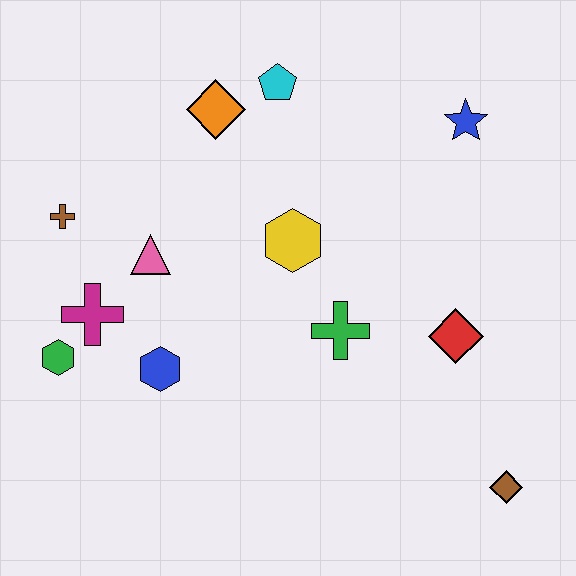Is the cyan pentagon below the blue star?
No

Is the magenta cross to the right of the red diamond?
No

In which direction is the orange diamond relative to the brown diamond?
The orange diamond is above the brown diamond.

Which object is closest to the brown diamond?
The red diamond is closest to the brown diamond.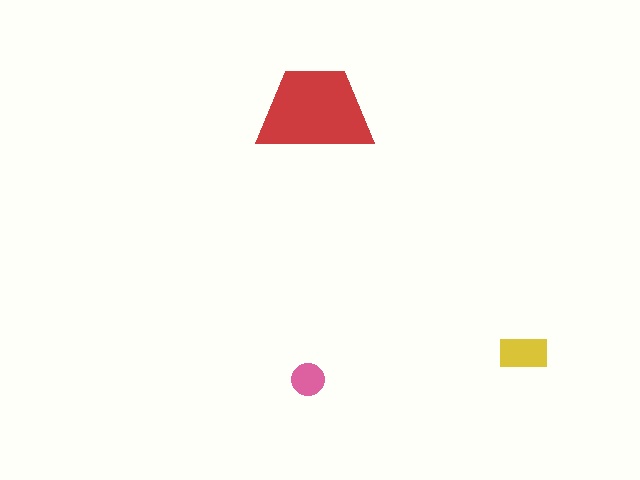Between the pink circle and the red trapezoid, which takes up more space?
The red trapezoid.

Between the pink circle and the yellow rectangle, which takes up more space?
The yellow rectangle.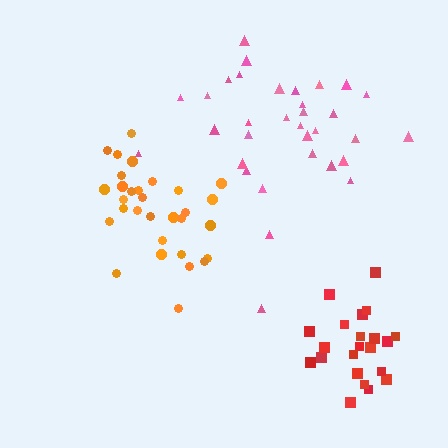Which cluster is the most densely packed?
Orange.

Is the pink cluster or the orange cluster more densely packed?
Orange.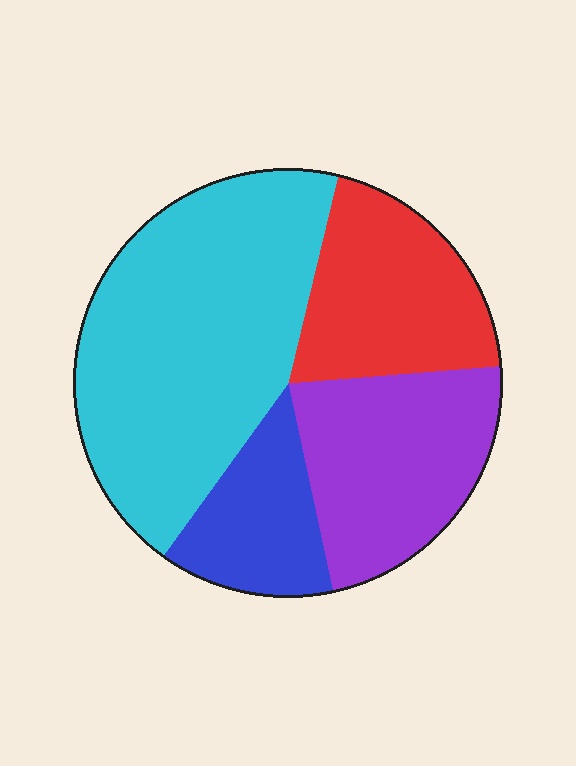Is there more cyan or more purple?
Cyan.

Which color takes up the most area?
Cyan, at roughly 45%.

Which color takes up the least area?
Blue, at roughly 15%.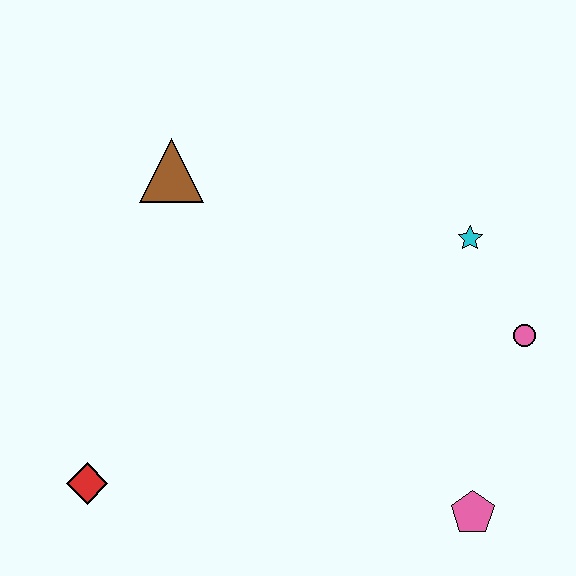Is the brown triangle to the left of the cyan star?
Yes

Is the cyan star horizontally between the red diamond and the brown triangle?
No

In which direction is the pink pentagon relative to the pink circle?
The pink pentagon is below the pink circle.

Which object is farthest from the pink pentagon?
The brown triangle is farthest from the pink pentagon.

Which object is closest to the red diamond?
The brown triangle is closest to the red diamond.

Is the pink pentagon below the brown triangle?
Yes